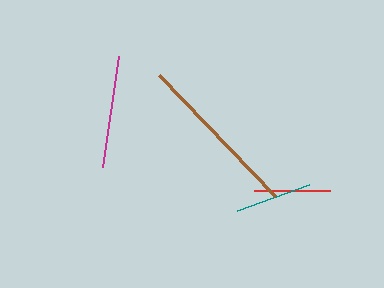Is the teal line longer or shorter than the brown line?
The brown line is longer than the teal line.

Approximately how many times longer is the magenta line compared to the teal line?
The magenta line is approximately 1.5 times the length of the teal line.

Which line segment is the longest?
The brown line is the longest at approximately 168 pixels.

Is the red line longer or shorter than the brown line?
The brown line is longer than the red line.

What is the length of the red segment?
The red segment is approximately 76 pixels long.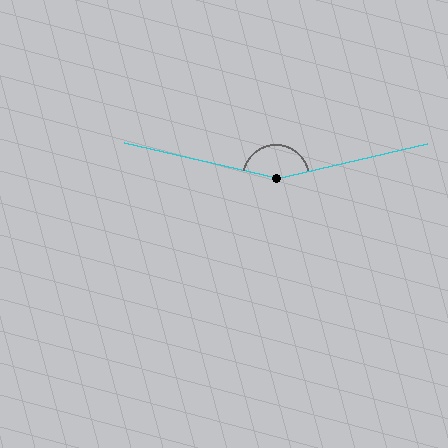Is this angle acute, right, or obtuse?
It is obtuse.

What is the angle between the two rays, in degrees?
Approximately 154 degrees.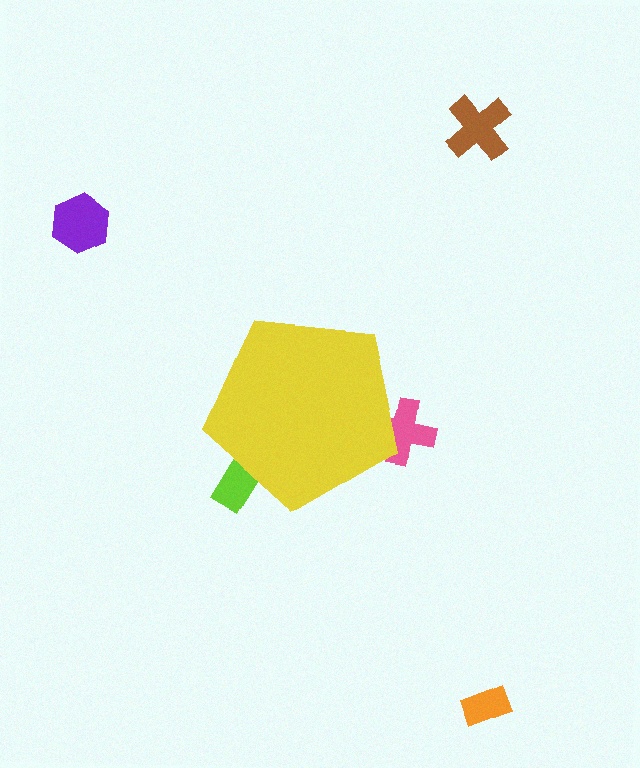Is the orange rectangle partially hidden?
No, the orange rectangle is fully visible.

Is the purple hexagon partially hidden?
No, the purple hexagon is fully visible.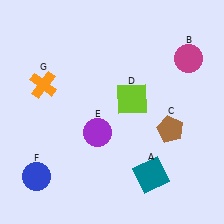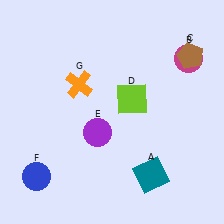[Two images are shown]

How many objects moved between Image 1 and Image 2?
2 objects moved between the two images.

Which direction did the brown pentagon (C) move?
The brown pentagon (C) moved up.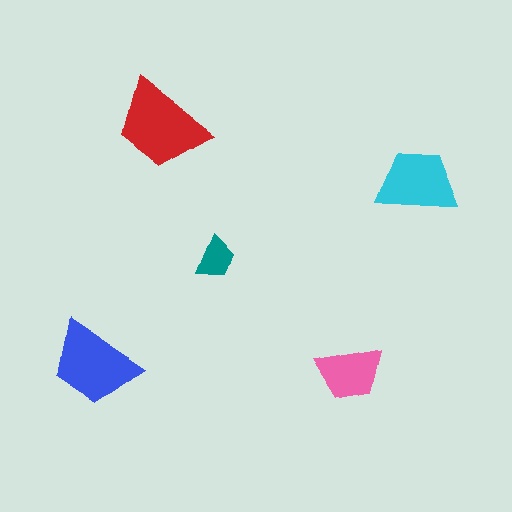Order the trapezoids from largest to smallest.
the red one, the blue one, the cyan one, the pink one, the teal one.